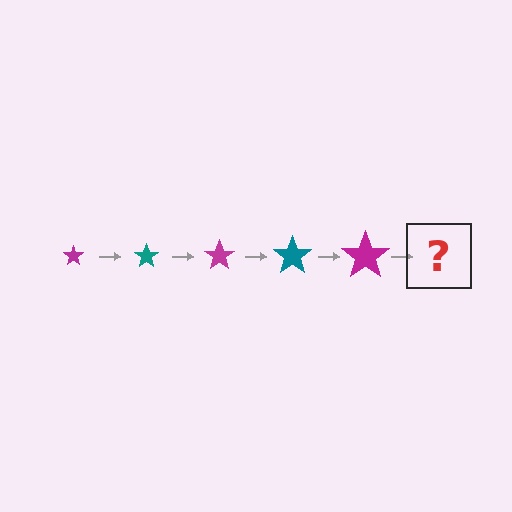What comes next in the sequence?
The next element should be a teal star, larger than the previous one.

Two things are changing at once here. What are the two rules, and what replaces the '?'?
The two rules are that the star grows larger each step and the color cycles through magenta and teal. The '?' should be a teal star, larger than the previous one.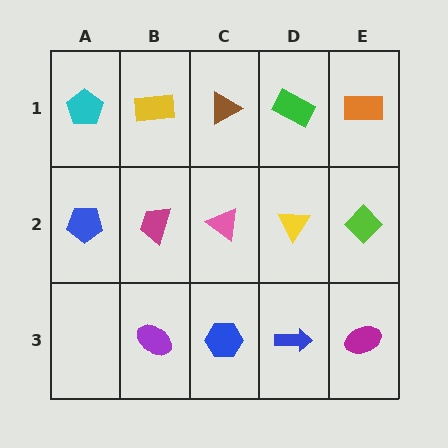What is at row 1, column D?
A green rectangle.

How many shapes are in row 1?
5 shapes.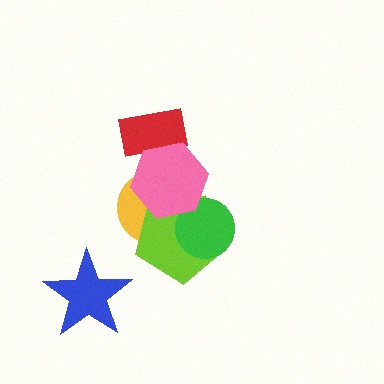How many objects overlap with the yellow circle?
3 objects overlap with the yellow circle.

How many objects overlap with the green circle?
3 objects overlap with the green circle.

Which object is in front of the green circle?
The pink hexagon is in front of the green circle.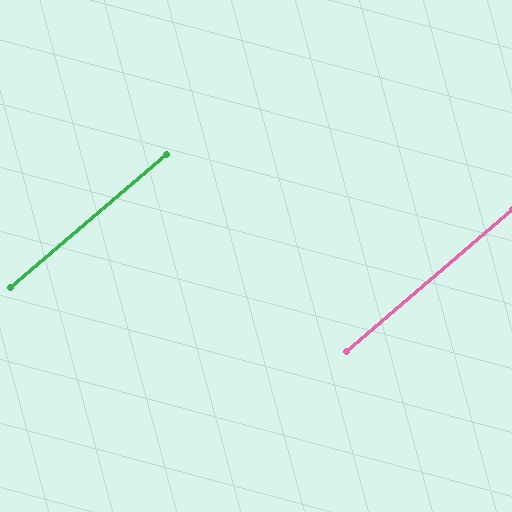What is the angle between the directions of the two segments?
Approximately 0 degrees.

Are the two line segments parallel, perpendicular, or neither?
Parallel — their directions differ by only 0.1°.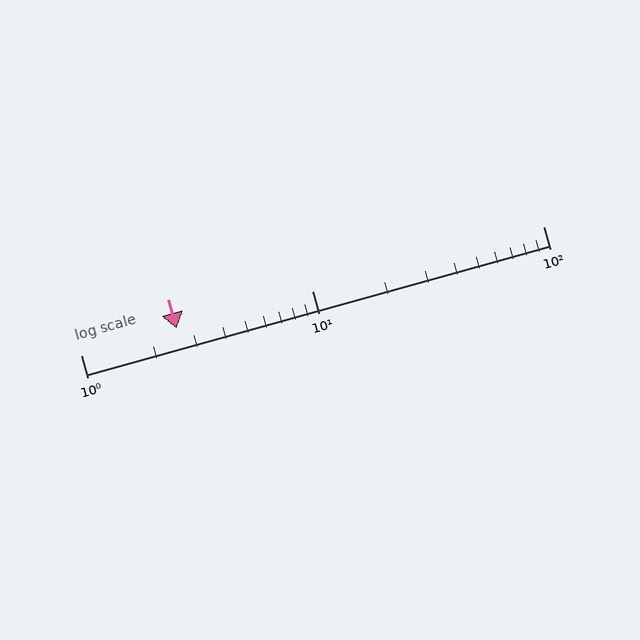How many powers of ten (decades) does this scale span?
The scale spans 2 decades, from 1 to 100.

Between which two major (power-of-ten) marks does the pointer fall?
The pointer is between 1 and 10.